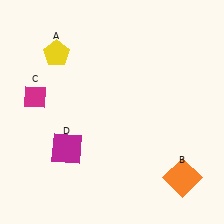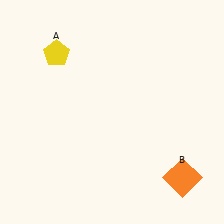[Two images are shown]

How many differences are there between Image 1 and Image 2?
There are 2 differences between the two images.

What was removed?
The magenta diamond (C), the magenta square (D) were removed in Image 2.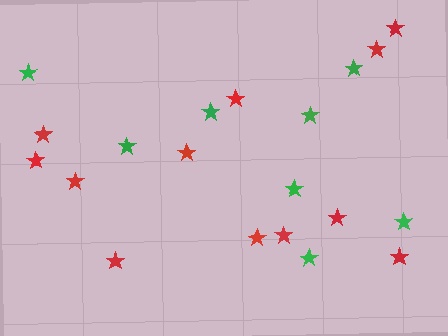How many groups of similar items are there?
There are 2 groups: one group of red stars (12) and one group of green stars (8).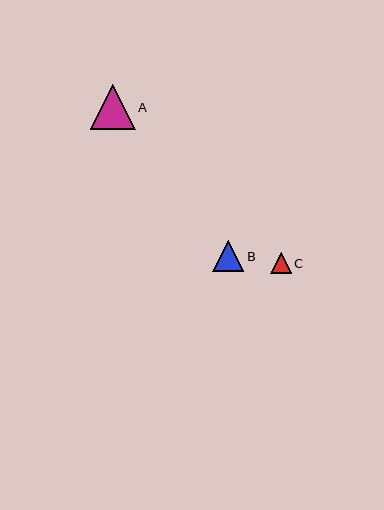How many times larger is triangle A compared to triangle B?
Triangle A is approximately 1.4 times the size of triangle B.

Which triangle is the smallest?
Triangle C is the smallest with a size of approximately 21 pixels.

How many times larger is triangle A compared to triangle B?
Triangle A is approximately 1.4 times the size of triangle B.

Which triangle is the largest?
Triangle A is the largest with a size of approximately 45 pixels.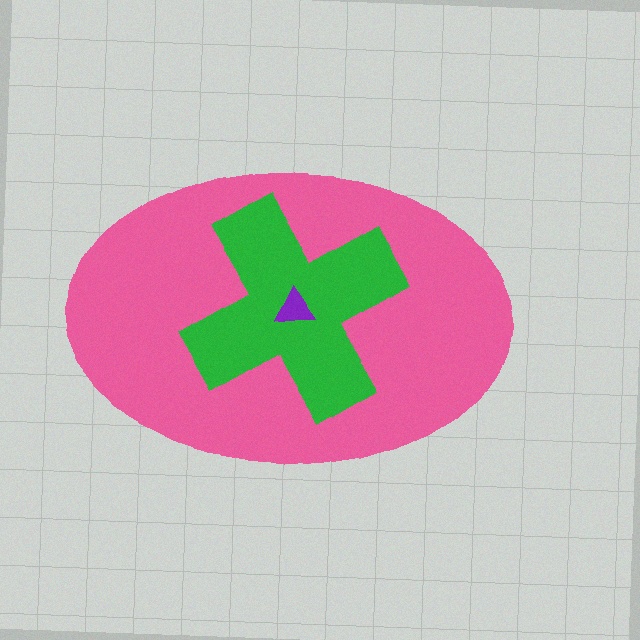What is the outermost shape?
The pink ellipse.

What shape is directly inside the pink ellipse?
The green cross.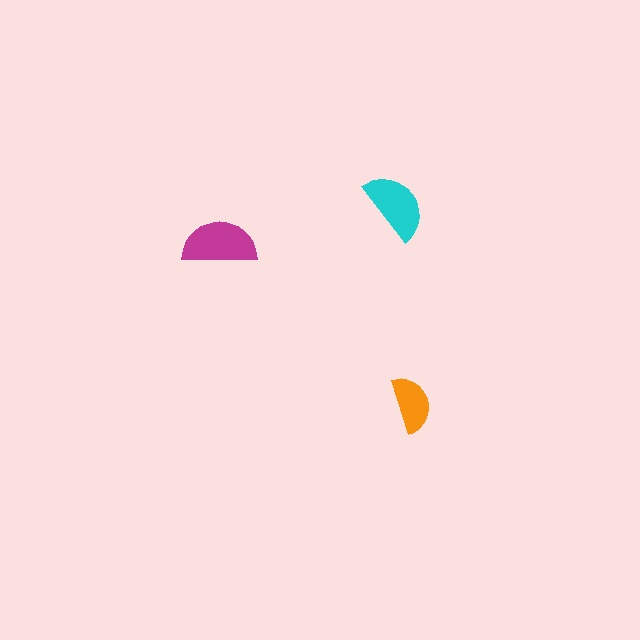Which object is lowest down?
The orange semicircle is bottommost.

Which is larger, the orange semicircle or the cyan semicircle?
The cyan one.